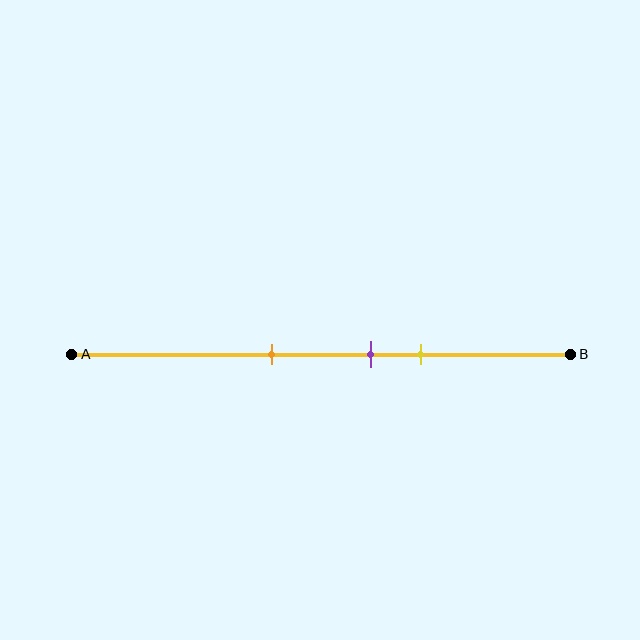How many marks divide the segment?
There are 3 marks dividing the segment.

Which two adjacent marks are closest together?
The purple and yellow marks are the closest adjacent pair.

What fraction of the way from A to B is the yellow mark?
The yellow mark is approximately 70% (0.7) of the way from A to B.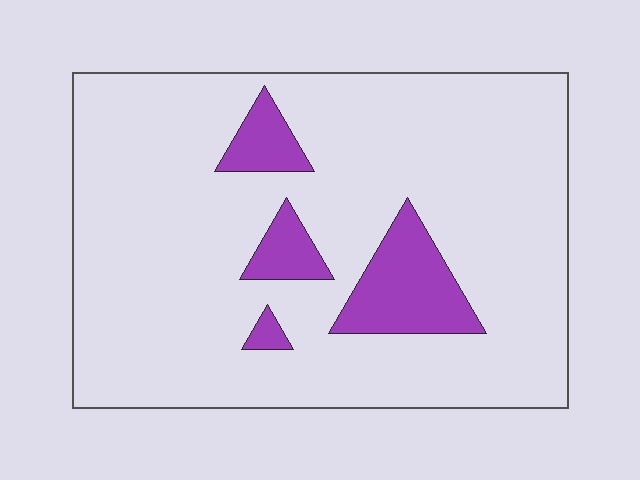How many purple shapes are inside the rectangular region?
4.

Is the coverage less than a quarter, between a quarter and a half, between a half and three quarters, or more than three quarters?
Less than a quarter.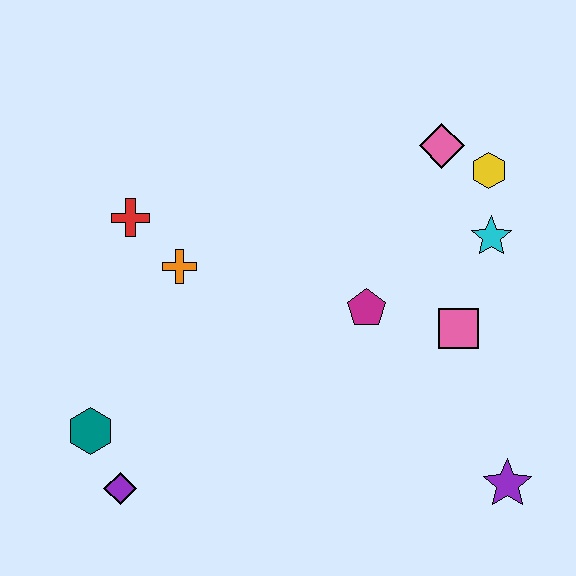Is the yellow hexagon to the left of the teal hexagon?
No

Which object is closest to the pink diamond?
The yellow hexagon is closest to the pink diamond.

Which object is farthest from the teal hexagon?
The yellow hexagon is farthest from the teal hexagon.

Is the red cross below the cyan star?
No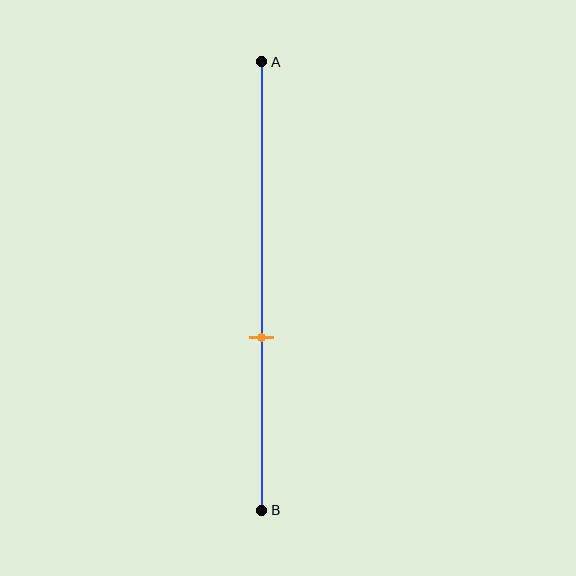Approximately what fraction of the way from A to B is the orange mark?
The orange mark is approximately 60% of the way from A to B.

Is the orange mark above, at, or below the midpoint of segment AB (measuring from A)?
The orange mark is below the midpoint of segment AB.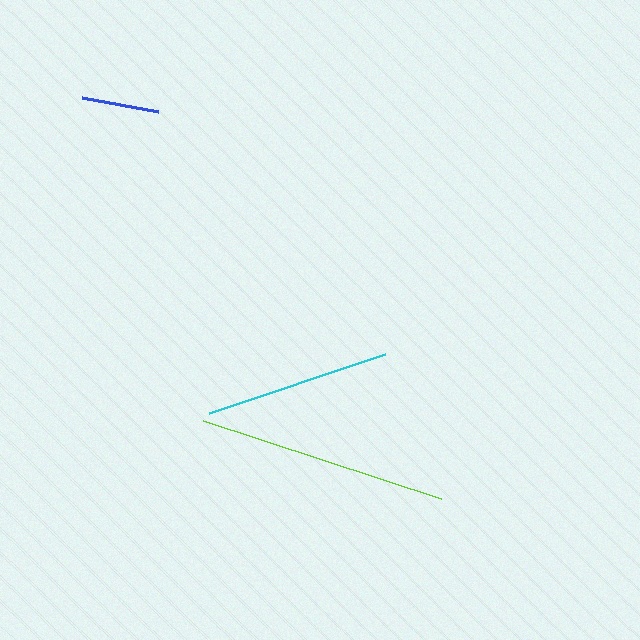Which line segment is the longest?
The lime line is the longest at approximately 250 pixels.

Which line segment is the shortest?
The blue line is the shortest at approximately 77 pixels.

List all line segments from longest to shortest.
From longest to shortest: lime, cyan, blue.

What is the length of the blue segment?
The blue segment is approximately 77 pixels long.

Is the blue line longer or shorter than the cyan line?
The cyan line is longer than the blue line.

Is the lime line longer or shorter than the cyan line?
The lime line is longer than the cyan line.